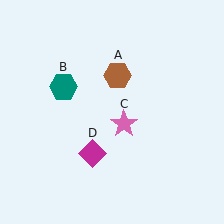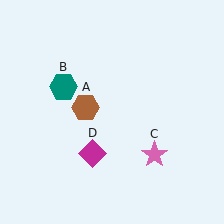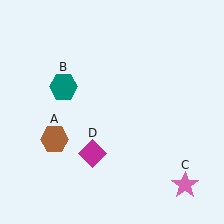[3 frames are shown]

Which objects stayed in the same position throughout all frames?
Teal hexagon (object B) and magenta diamond (object D) remained stationary.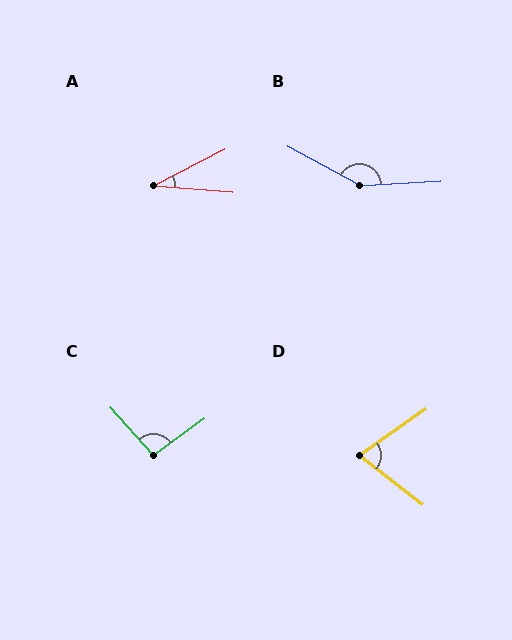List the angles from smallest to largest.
A (31°), D (73°), C (95°), B (149°).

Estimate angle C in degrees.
Approximately 95 degrees.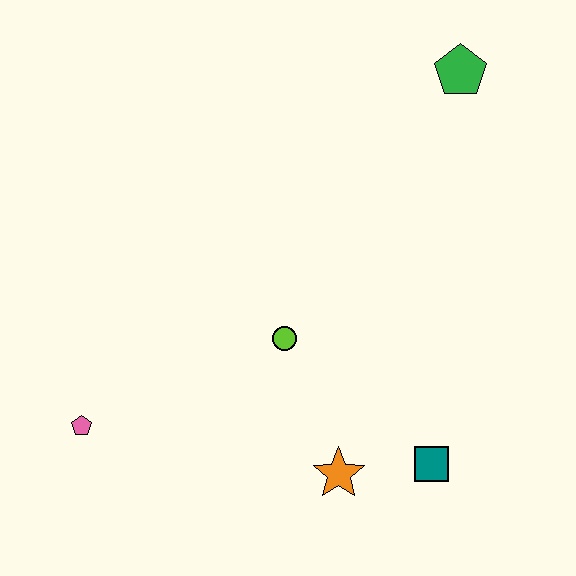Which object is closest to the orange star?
The teal square is closest to the orange star.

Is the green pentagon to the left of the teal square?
No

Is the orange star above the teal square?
No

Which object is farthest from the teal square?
The green pentagon is farthest from the teal square.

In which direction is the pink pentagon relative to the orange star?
The pink pentagon is to the left of the orange star.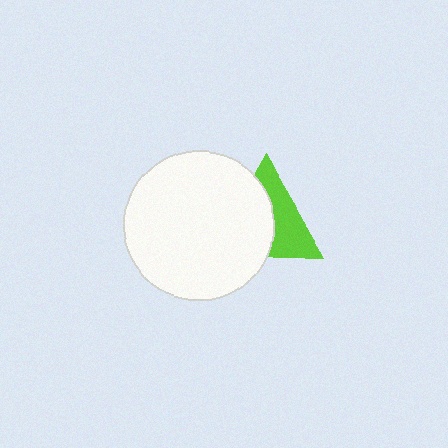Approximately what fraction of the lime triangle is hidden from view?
Roughly 55% of the lime triangle is hidden behind the white circle.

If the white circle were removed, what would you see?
You would see the complete lime triangle.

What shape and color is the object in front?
The object in front is a white circle.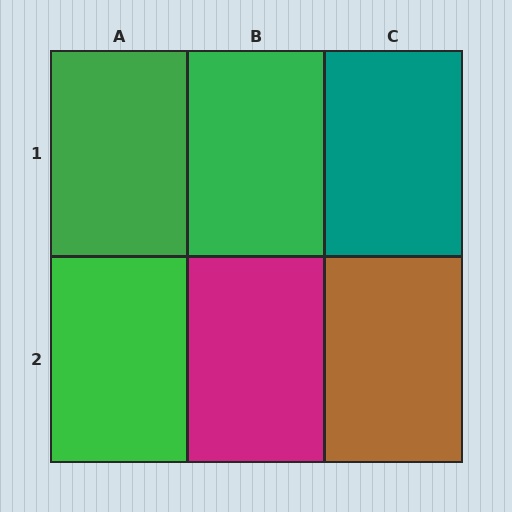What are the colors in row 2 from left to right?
Green, magenta, brown.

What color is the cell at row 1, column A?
Green.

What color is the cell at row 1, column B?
Green.